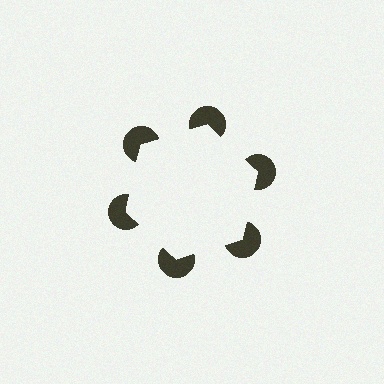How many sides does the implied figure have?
6 sides.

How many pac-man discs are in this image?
There are 6 — one at each vertex of the illusory hexagon.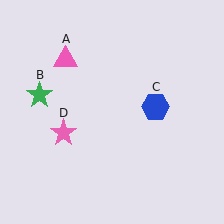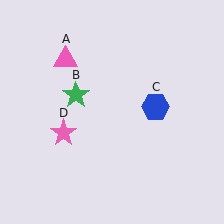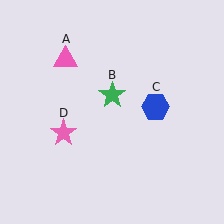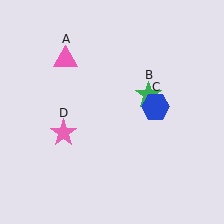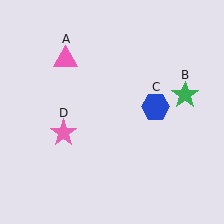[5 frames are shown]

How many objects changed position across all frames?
1 object changed position: green star (object B).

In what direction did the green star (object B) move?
The green star (object B) moved right.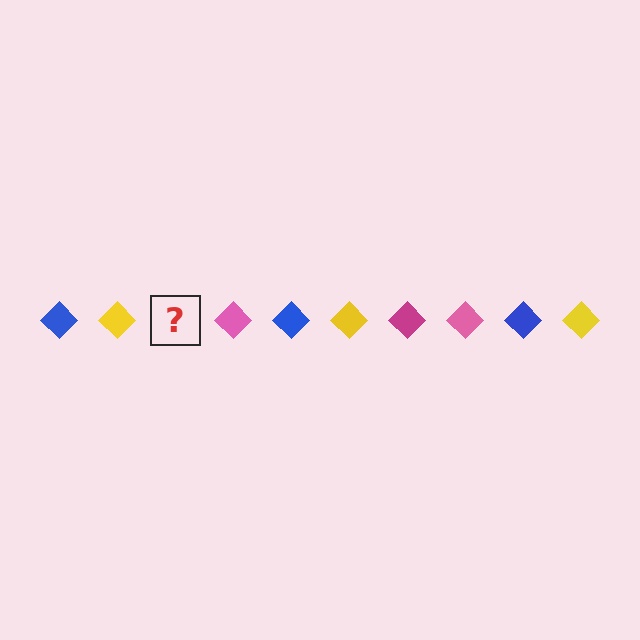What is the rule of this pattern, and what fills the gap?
The rule is that the pattern cycles through blue, yellow, magenta, pink diamonds. The gap should be filled with a magenta diamond.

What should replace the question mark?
The question mark should be replaced with a magenta diamond.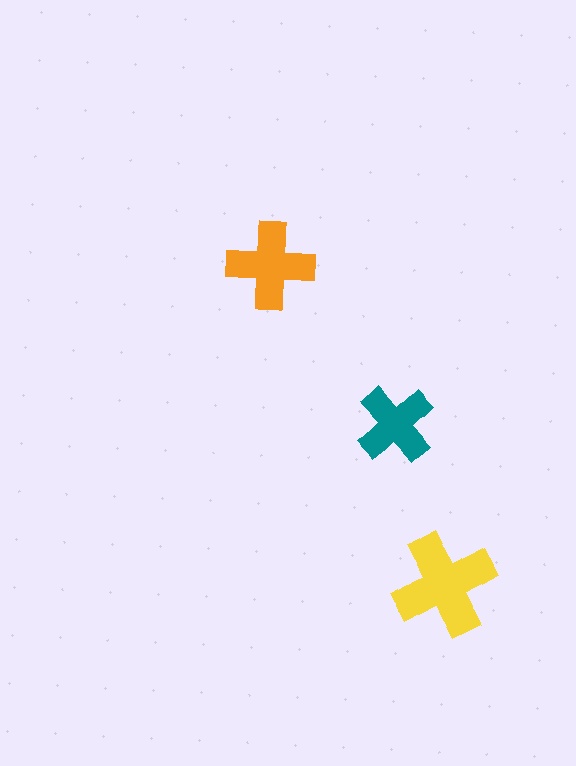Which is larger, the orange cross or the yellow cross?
The yellow one.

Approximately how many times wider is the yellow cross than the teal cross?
About 1.5 times wider.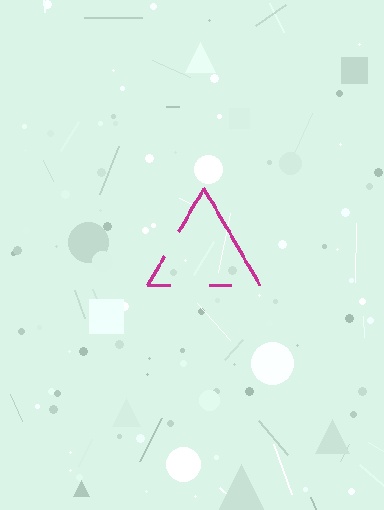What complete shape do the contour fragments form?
The contour fragments form a triangle.